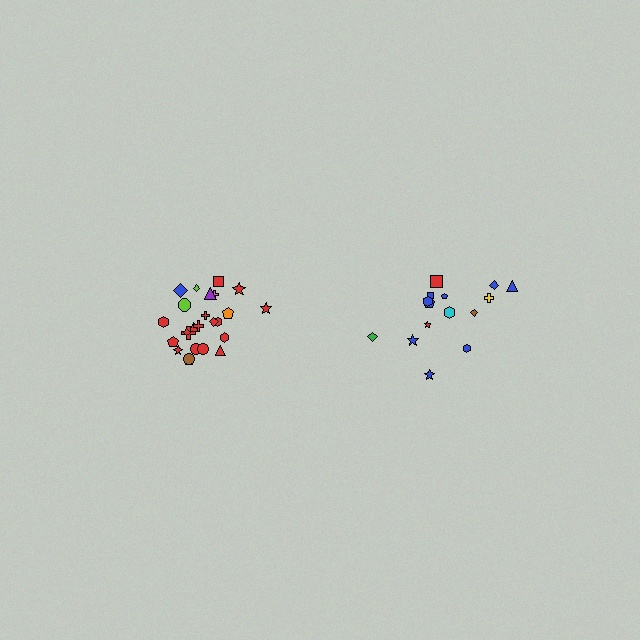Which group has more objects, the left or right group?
The left group.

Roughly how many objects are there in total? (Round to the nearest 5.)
Roughly 40 objects in total.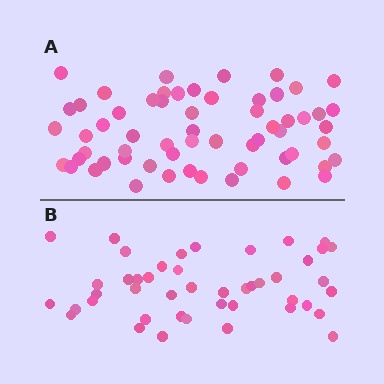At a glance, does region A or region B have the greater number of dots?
Region A (the top region) has more dots.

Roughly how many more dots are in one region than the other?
Region A has approximately 15 more dots than region B.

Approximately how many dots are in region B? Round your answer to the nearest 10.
About 40 dots. (The exact count is 45, which rounds to 40.)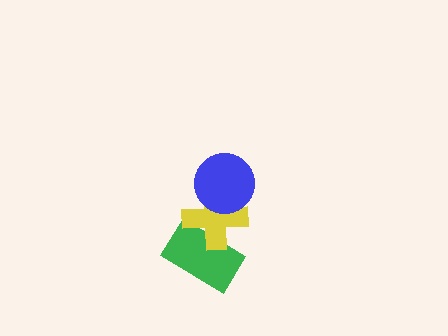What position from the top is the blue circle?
The blue circle is 1st from the top.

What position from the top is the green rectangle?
The green rectangle is 3rd from the top.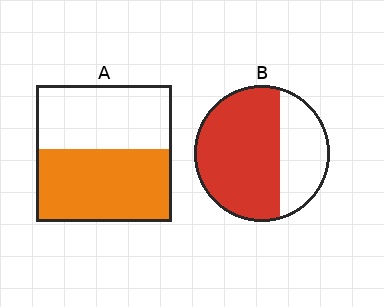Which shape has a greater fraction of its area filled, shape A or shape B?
Shape B.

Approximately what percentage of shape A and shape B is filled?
A is approximately 55% and B is approximately 65%.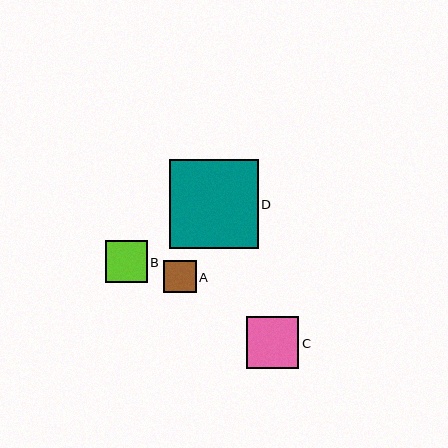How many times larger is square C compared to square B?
Square C is approximately 1.2 times the size of square B.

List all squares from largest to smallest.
From largest to smallest: D, C, B, A.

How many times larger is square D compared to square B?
Square D is approximately 2.1 times the size of square B.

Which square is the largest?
Square D is the largest with a size of approximately 89 pixels.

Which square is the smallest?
Square A is the smallest with a size of approximately 32 pixels.